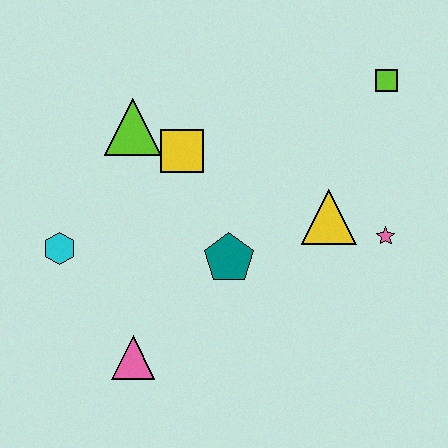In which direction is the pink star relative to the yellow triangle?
The pink star is to the right of the yellow triangle.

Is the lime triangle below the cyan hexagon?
No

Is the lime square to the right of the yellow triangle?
Yes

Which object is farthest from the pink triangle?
The lime square is farthest from the pink triangle.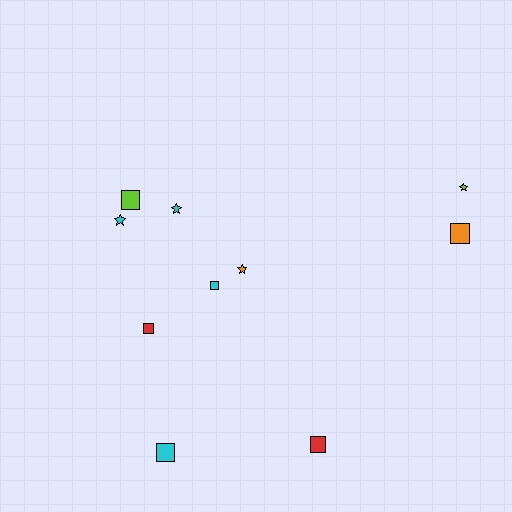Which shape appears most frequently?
Square, with 6 objects.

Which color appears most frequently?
Cyan, with 4 objects.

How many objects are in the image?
There are 10 objects.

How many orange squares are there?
There is 1 orange square.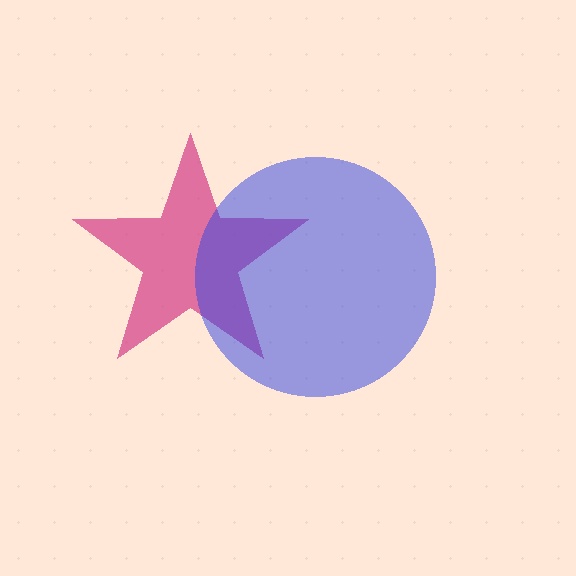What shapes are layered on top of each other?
The layered shapes are: a magenta star, a blue circle.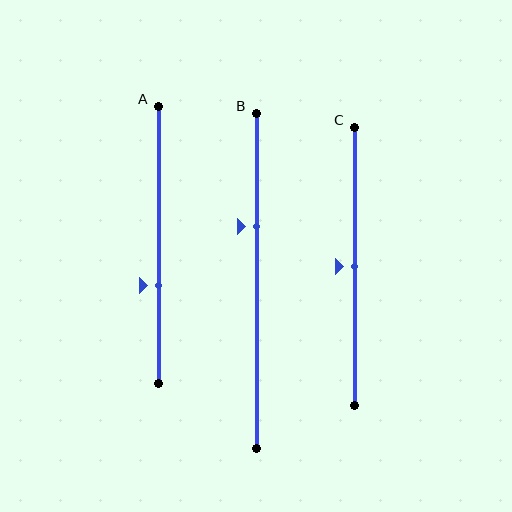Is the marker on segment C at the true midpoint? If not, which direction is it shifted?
Yes, the marker on segment C is at the true midpoint.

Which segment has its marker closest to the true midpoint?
Segment C has its marker closest to the true midpoint.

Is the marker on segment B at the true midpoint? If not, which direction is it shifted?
No, the marker on segment B is shifted upward by about 16% of the segment length.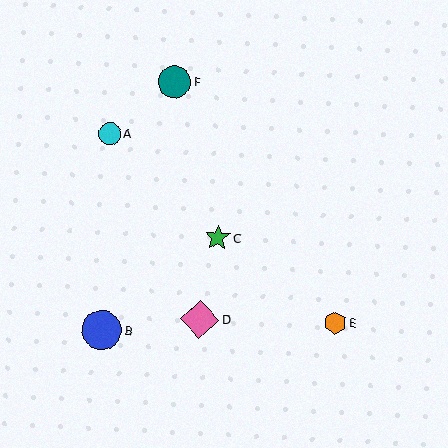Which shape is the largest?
The blue circle (labeled B) is the largest.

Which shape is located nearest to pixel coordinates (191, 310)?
The pink diamond (labeled D) at (200, 319) is nearest to that location.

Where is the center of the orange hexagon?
The center of the orange hexagon is at (335, 323).